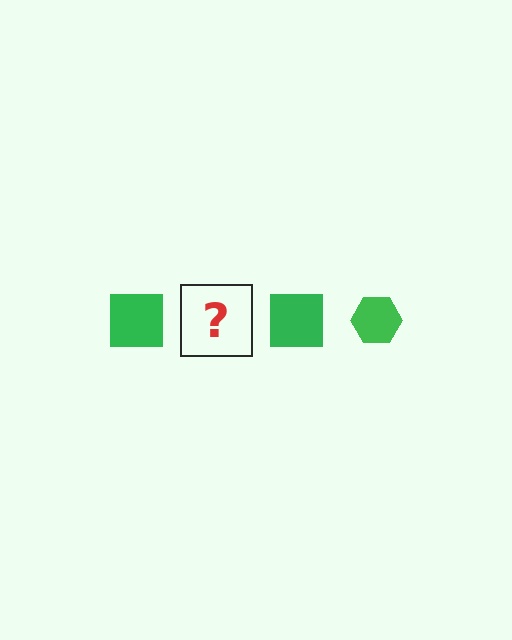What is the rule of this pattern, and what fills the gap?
The rule is that the pattern cycles through square, hexagon shapes in green. The gap should be filled with a green hexagon.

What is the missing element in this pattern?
The missing element is a green hexagon.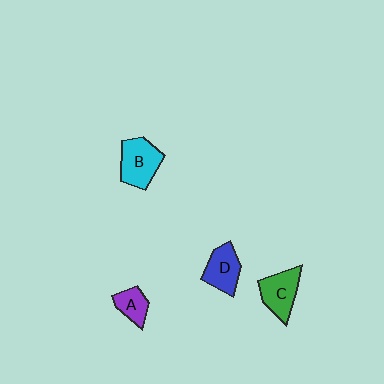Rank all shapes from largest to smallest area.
From largest to smallest: B (cyan), C (green), D (blue), A (purple).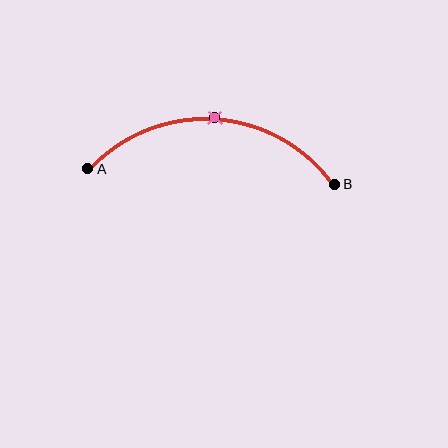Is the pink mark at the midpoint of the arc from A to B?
Yes. The pink mark lies on the arc at equal arc-length from both A and B — it is the arc midpoint.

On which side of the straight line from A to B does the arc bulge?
The arc bulges above the straight line connecting A and B.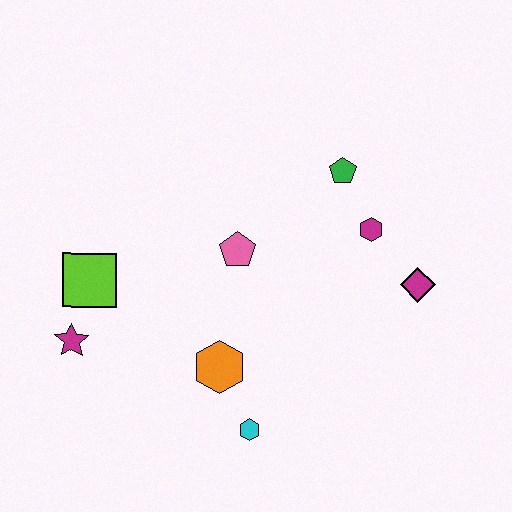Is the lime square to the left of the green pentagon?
Yes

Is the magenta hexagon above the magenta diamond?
Yes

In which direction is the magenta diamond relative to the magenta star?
The magenta diamond is to the right of the magenta star.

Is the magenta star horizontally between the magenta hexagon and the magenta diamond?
No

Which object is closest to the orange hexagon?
The cyan hexagon is closest to the orange hexagon.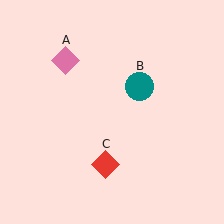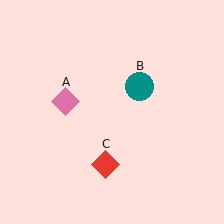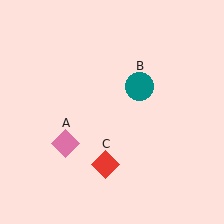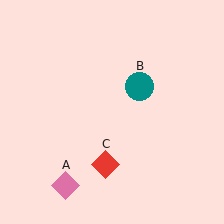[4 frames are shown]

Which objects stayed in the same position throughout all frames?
Teal circle (object B) and red diamond (object C) remained stationary.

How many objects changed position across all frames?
1 object changed position: pink diamond (object A).